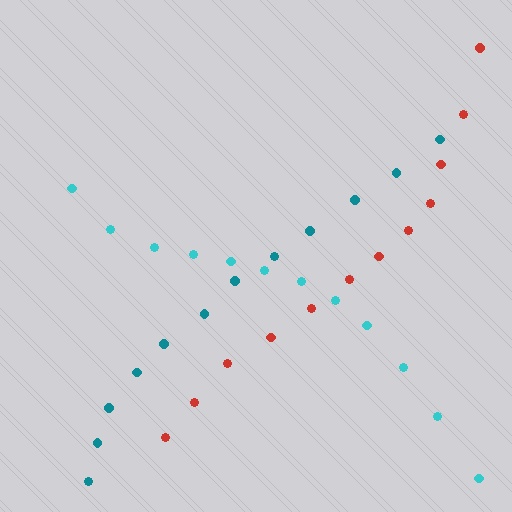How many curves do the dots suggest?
There are 3 distinct paths.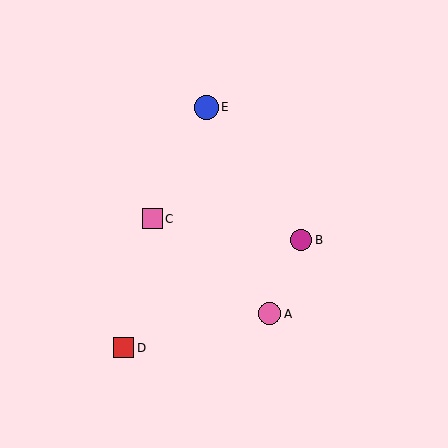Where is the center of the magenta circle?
The center of the magenta circle is at (301, 240).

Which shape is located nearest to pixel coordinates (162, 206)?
The pink square (labeled C) at (152, 219) is nearest to that location.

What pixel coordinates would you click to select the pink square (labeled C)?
Click at (152, 219) to select the pink square C.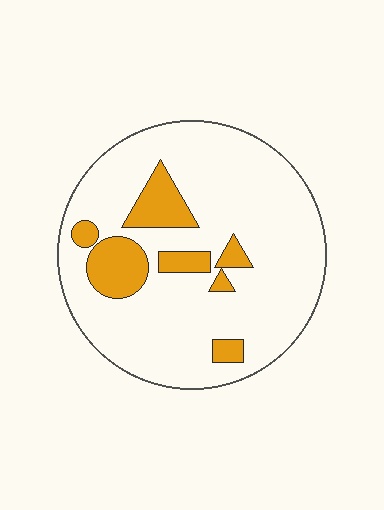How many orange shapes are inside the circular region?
7.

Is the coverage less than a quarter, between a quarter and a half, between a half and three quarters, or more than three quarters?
Less than a quarter.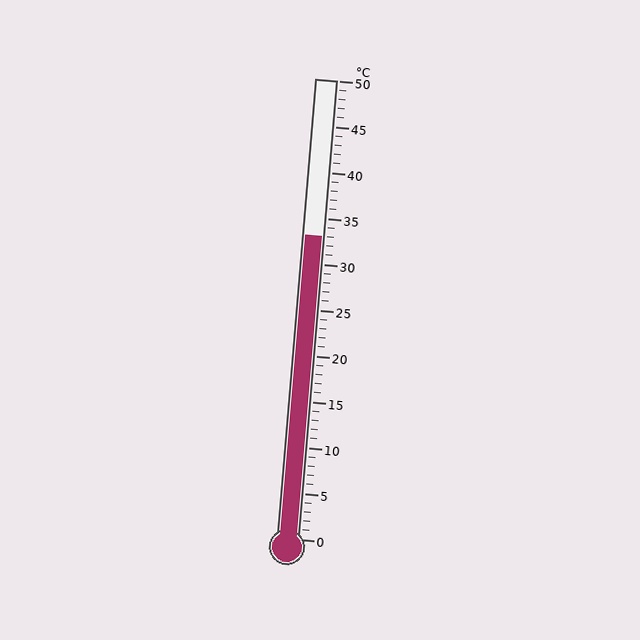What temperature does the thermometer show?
The thermometer shows approximately 33°C.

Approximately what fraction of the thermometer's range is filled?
The thermometer is filled to approximately 65% of its range.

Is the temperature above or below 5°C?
The temperature is above 5°C.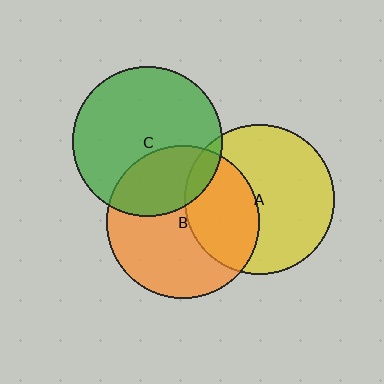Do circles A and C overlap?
Yes.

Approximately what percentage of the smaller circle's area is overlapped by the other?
Approximately 10%.